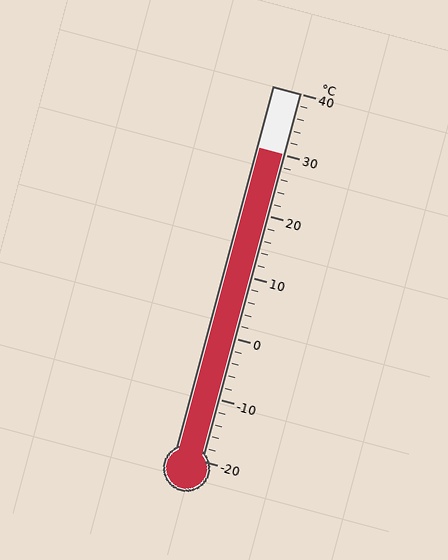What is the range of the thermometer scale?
The thermometer scale ranges from -20°C to 40°C.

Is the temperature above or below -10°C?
The temperature is above -10°C.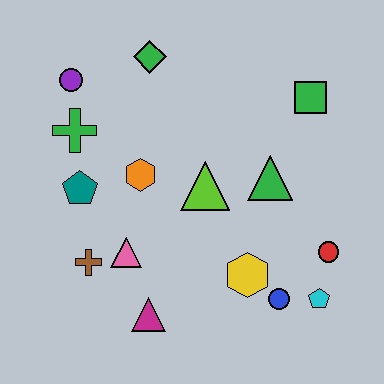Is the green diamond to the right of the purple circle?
Yes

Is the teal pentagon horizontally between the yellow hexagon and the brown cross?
No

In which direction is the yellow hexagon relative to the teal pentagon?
The yellow hexagon is to the right of the teal pentagon.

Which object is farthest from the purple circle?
The cyan pentagon is farthest from the purple circle.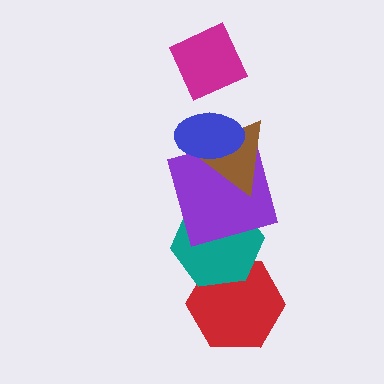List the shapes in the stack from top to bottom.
From top to bottom: the magenta diamond, the blue ellipse, the brown triangle, the purple square, the teal hexagon, the red hexagon.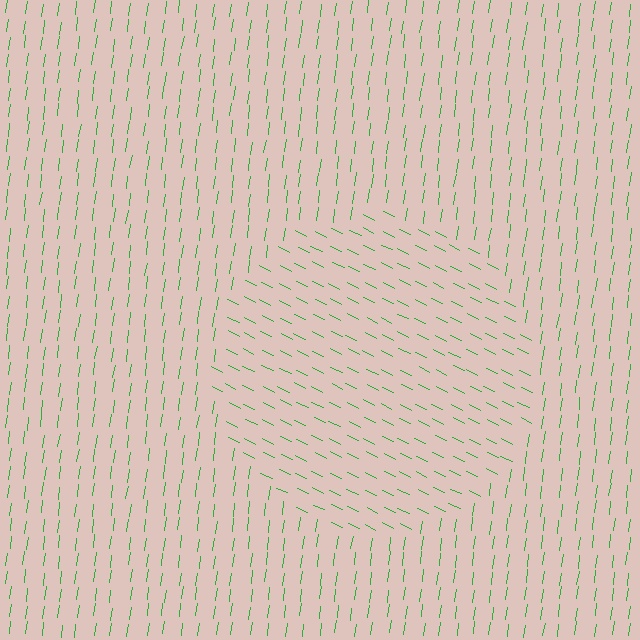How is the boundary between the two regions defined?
The boundary is defined purely by a change in line orientation (approximately 71 degrees difference). All lines are the same color and thickness.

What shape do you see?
I see a circle.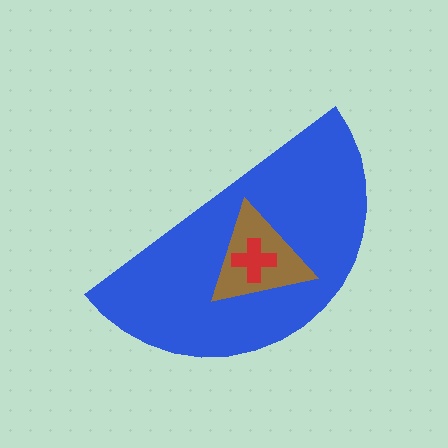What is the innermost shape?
The red cross.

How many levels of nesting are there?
3.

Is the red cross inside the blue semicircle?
Yes.